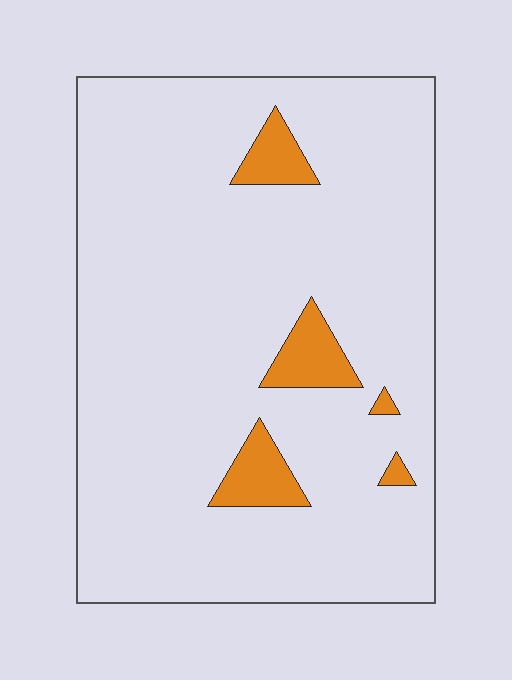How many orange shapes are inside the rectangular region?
5.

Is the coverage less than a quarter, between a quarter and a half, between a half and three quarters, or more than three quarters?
Less than a quarter.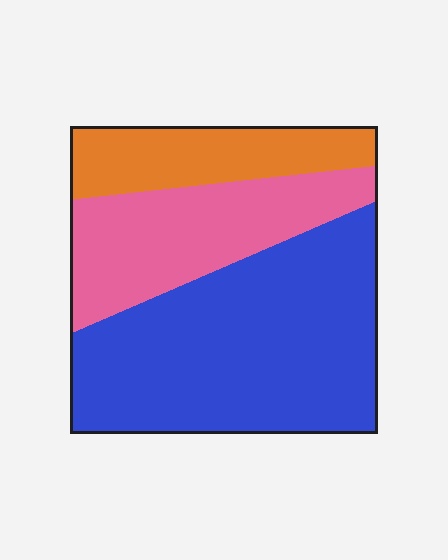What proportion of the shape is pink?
Pink takes up between a quarter and a half of the shape.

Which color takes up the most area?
Blue, at roughly 55%.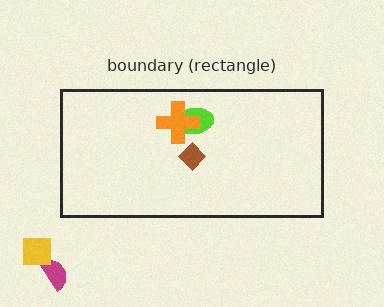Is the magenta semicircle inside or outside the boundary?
Outside.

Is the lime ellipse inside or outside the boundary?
Inside.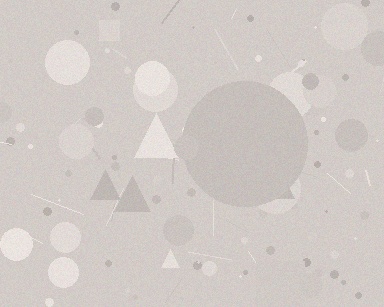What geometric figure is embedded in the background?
A circle is embedded in the background.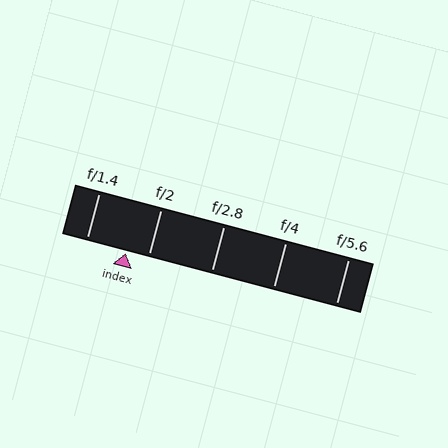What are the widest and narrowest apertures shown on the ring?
The widest aperture shown is f/1.4 and the narrowest is f/5.6.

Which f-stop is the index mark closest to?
The index mark is closest to f/2.